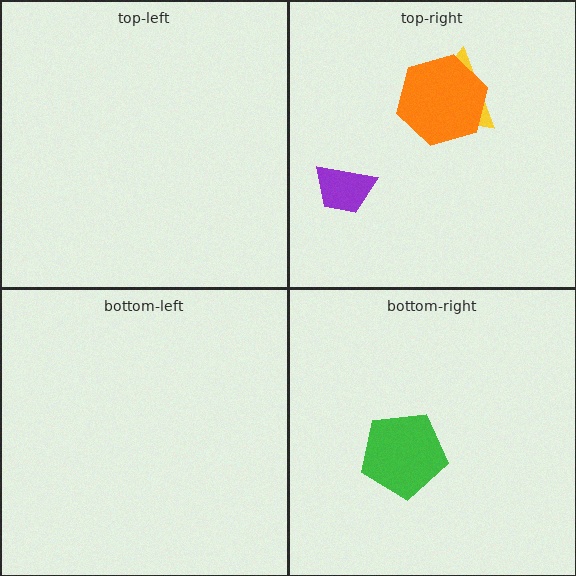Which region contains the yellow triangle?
The top-right region.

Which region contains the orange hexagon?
The top-right region.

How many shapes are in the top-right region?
3.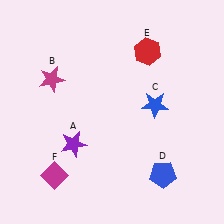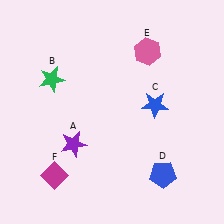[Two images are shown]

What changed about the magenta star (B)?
In Image 1, B is magenta. In Image 2, it changed to green.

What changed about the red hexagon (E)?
In Image 1, E is red. In Image 2, it changed to pink.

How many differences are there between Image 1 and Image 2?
There are 2 differences between the two images.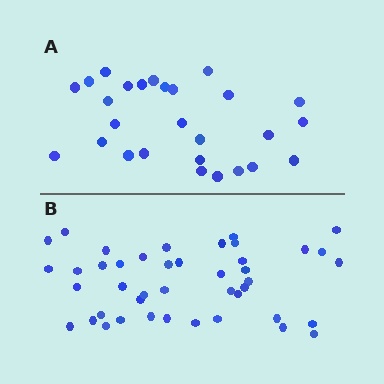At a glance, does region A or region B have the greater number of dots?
Region B (the bottom region) has more dots.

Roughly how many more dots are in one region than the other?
Region B has approximately 15 more dots than region A.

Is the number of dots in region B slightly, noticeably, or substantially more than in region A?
Region B has substantially more. The ratio is roughly 1.6 to 1.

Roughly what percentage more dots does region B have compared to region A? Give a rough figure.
About 60% more.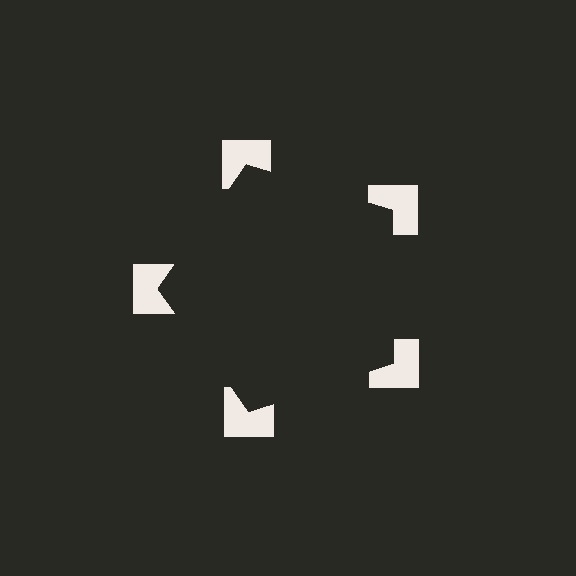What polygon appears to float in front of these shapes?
An illusory pentagon — its edges are inferred from the aligned wedge cuts in the notched squares, not physically drawn.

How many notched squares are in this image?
There are 5 — one at each vertex of the illusory pentagon.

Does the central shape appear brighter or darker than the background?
It typically appears slightly darker than the background, even though no actual brightness change is drawn.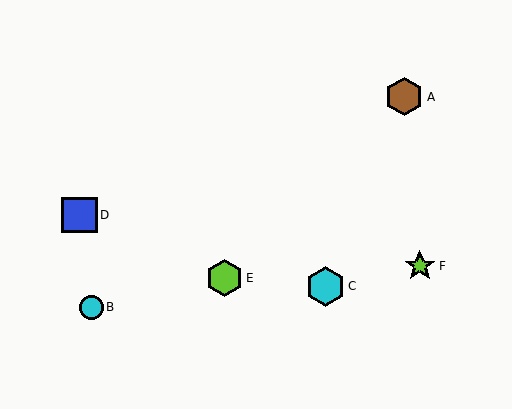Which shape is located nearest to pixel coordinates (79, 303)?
The cyan circle (labeled B) at (91, 307) is nearest to that location.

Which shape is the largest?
The cyan hexagon (labeled C) is the largest.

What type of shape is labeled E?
Shape E is a lime hexagon.